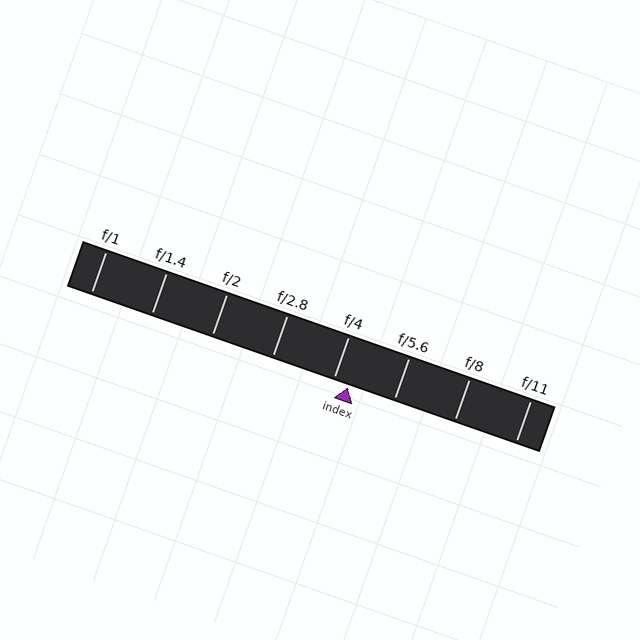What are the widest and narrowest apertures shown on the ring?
The widest aperture shown is f/1 and the narrowest is f/11.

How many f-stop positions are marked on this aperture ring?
There are 8 f-stop positions marked.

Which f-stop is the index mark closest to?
The index mark is closest to f/4.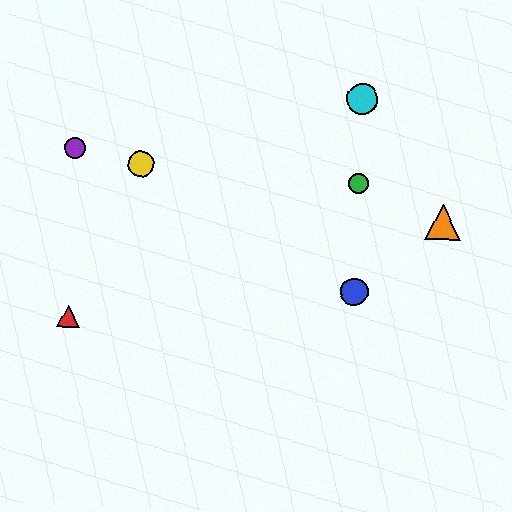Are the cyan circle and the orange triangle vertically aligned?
No, the cyan circle is at x≈362 and the orange triangle is at x≈443.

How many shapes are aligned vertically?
3 shapes (the blue circle, the green circle, the cyan circle) are aligned vertically.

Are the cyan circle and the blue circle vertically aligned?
Yes, both are at x≈362.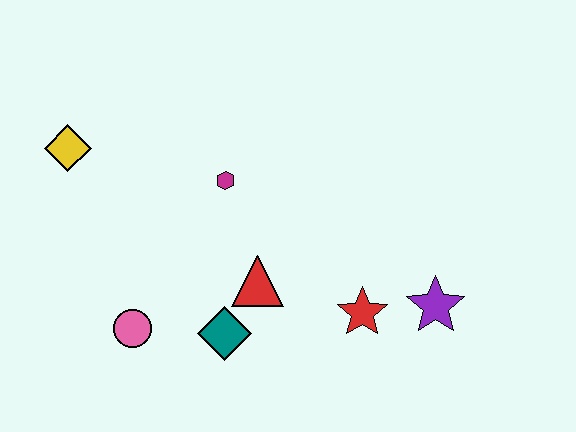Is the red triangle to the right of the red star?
No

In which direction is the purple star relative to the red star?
The purple star is to the right of the red star.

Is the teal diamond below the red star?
Yes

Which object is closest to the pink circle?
The teal diamond is closest to the pink circle.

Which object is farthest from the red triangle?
The yellow diamond is farthest from the red triangle.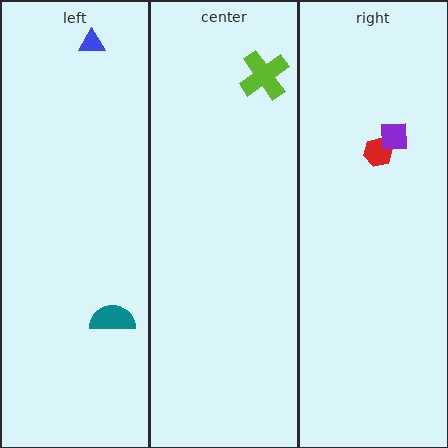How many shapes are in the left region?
2.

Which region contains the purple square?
The right region.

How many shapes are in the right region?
2.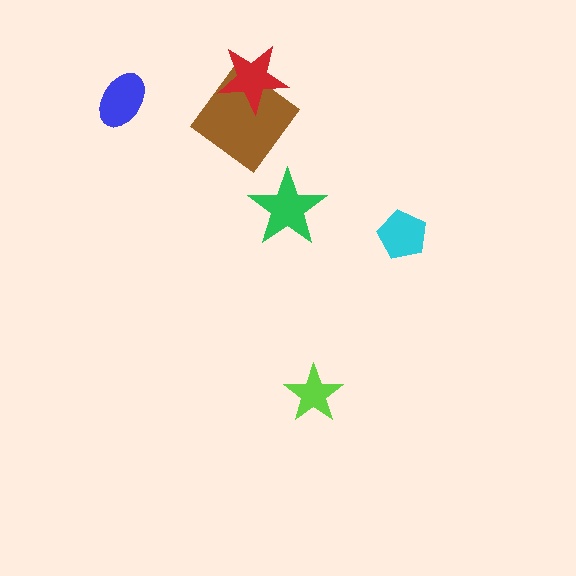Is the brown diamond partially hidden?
Yes, it is partially covered by another shape.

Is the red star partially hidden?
No, no other shape covers it.